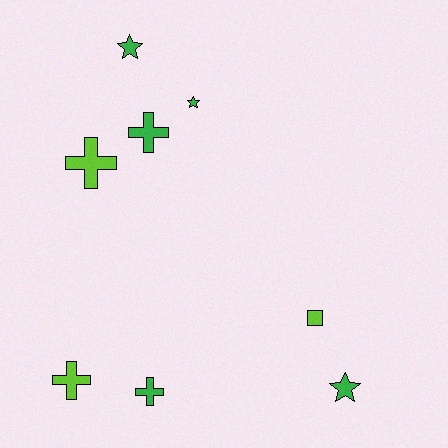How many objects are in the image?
There are 8 objects.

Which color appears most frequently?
Green, with 5 objects.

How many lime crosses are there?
There are 2 lime crosses.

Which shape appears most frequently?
Cross, with 4 objects.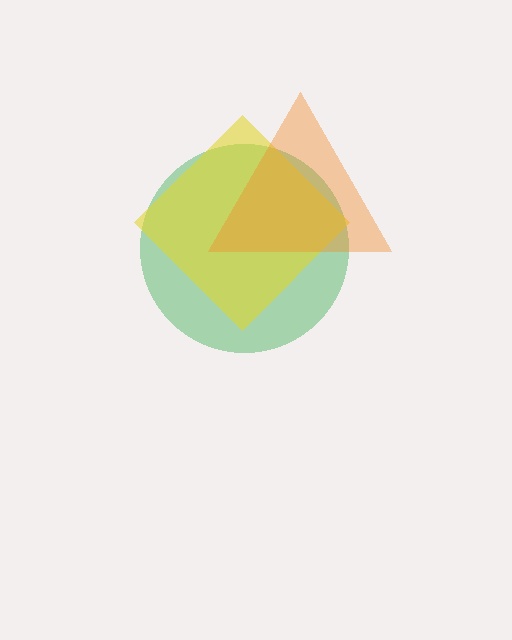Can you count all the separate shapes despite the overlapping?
Yes, there are 3 separate shapes.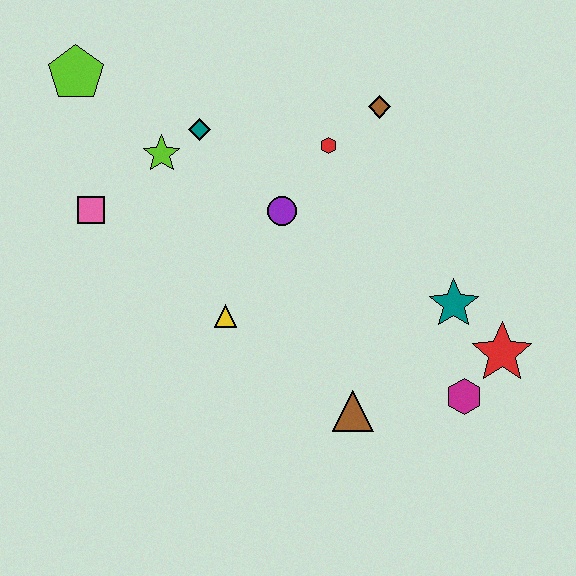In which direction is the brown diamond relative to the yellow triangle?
The brown diamond is above the yellow triangle.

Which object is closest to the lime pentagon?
The lime star is closest to the lime pentagon.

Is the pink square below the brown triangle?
No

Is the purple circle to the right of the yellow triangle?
Yes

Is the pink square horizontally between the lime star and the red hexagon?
No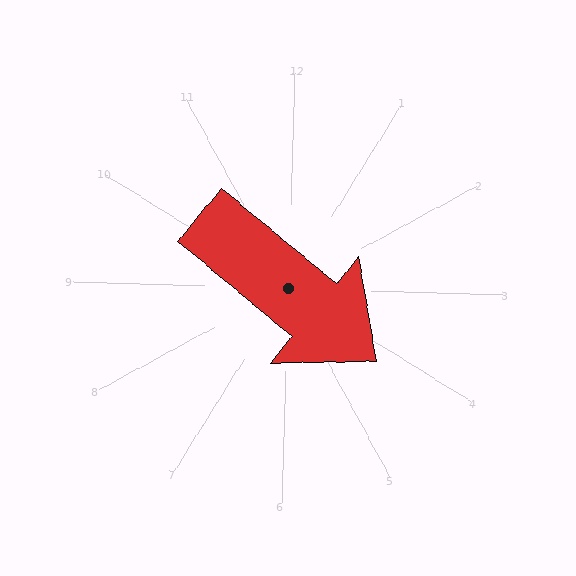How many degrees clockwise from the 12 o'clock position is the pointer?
Approximately 128 degrees.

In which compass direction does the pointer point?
Southeast.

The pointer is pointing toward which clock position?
Roughly 4 o'clock.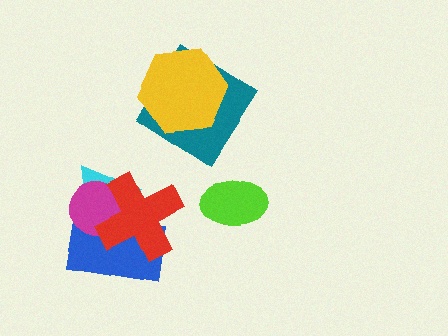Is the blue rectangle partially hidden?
Yes, it is partially covered by another shape.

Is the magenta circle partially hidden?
Yes, it is partially covered by another shape.